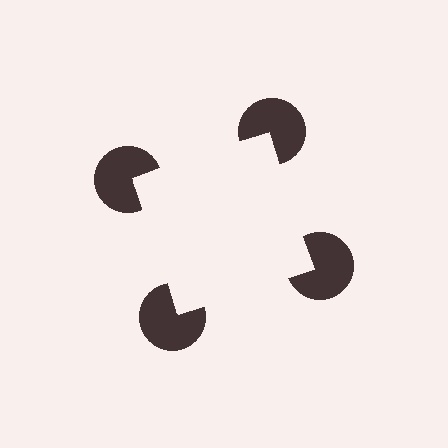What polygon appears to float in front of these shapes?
An illusory square — its edges are inferred from the aligned wedge cuts in the pac-man discs, not physically drawn.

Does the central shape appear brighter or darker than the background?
It typically appears slightly brighter than the background, even though no actual brightness change is drawn.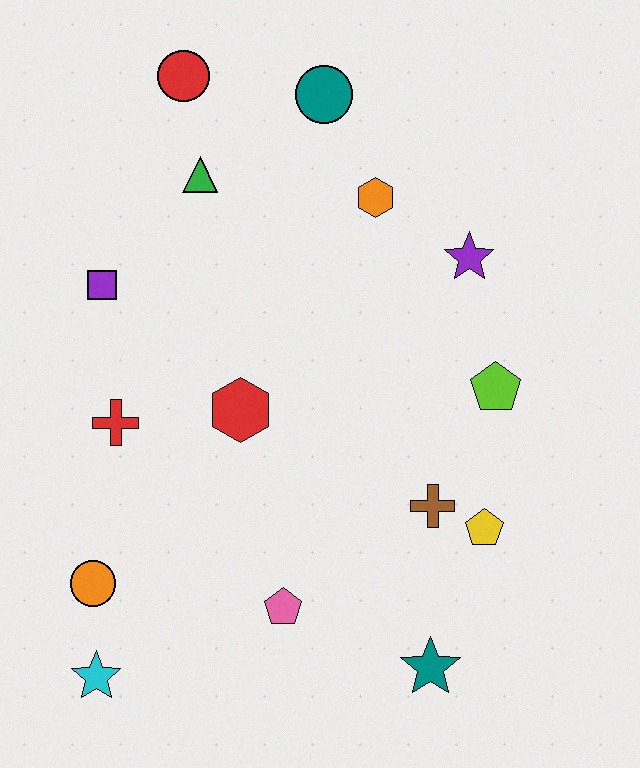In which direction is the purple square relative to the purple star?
The purple square is to the left of the purple star.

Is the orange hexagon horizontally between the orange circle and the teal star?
Yes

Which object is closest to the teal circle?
The orange hexagon is closest to the teal circle.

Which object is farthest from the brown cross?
The red circle is farthest from the brown cross.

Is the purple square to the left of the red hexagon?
Yes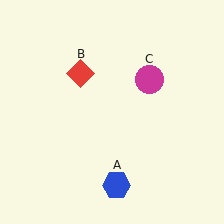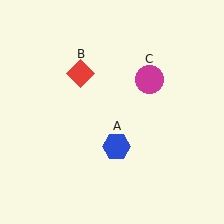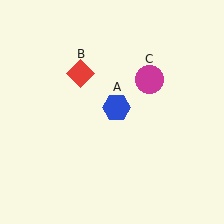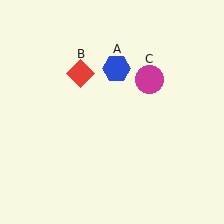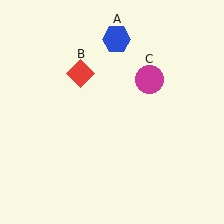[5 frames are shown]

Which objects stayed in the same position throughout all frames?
Red diamond (object B) and magenta circle (object C) remained stationary.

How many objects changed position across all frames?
1 object changed position: blue hexagon (object A).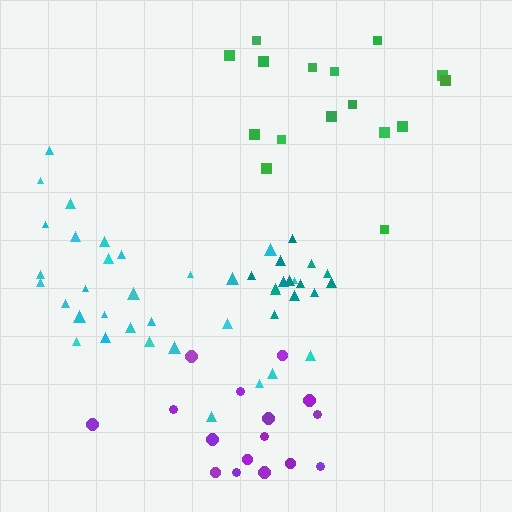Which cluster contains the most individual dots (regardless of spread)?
Cyan (31).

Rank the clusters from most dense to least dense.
teal, cyan, purple, green.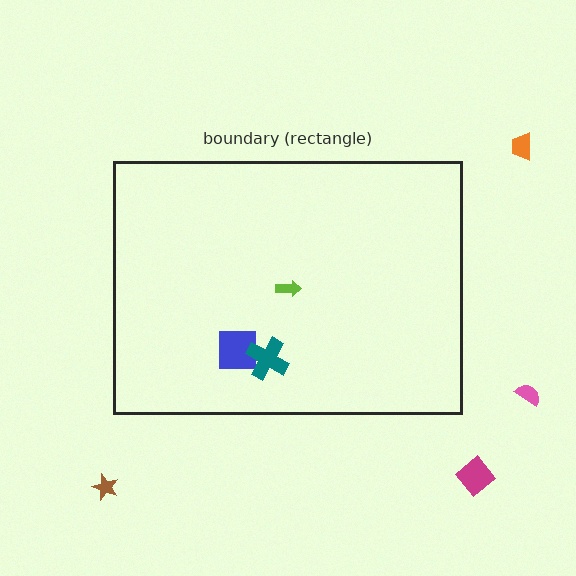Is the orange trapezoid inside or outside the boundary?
Outside.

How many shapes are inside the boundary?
3 inside, 4 outside.